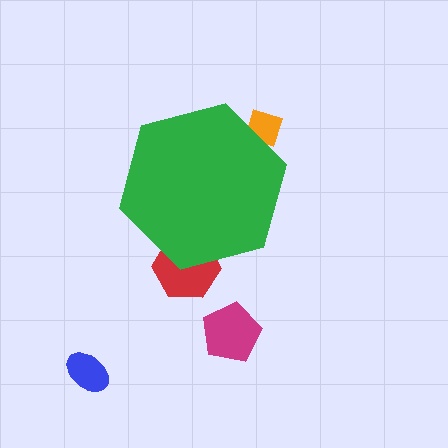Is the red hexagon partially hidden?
Yes, the red hexagon is partially hidden behind the green hexagon.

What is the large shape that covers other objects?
A green hexagon.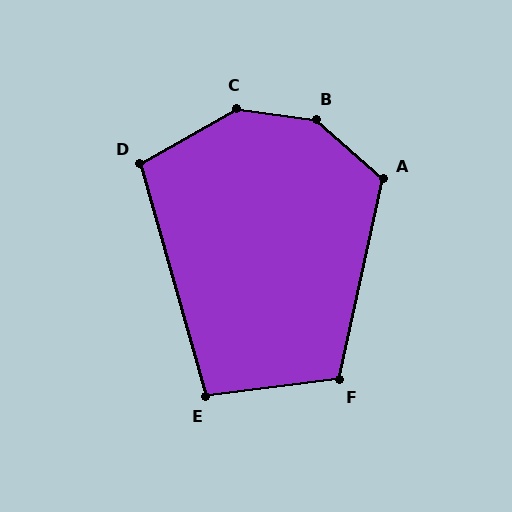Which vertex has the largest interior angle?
B, at approximately 147 degrees.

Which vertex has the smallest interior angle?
E, at approximately 99 degrees.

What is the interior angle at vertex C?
Approximately 142 degrees (obtuse).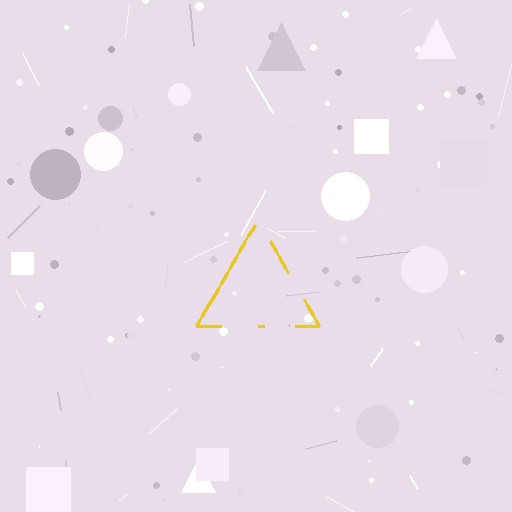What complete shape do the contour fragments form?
The contour fragments form a triangle.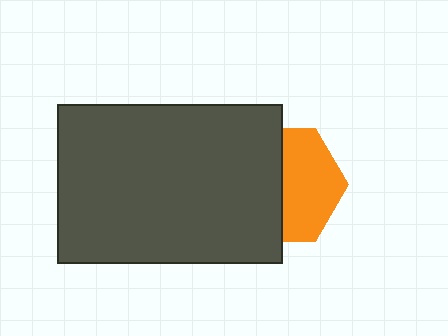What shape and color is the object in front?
The object in front is a dark gray rectangle.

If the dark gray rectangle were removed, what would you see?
You would see the complete orange hexagon.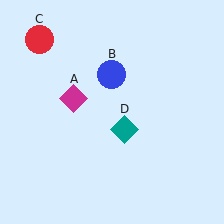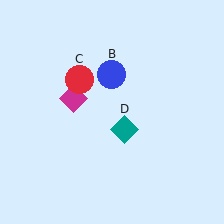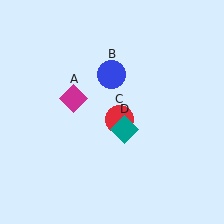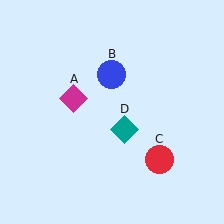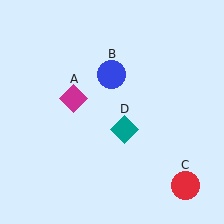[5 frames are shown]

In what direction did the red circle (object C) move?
The red circle (object C) moved down and to the right.